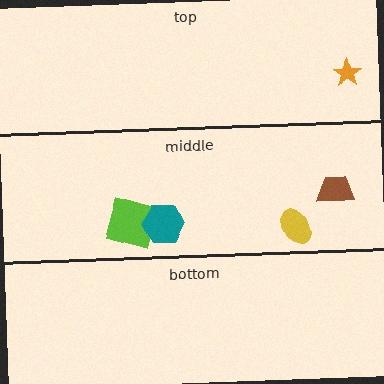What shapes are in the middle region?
The brown trapezoid, the lime square, the yellow ellipse, the teal hexagon.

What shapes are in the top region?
The orange star.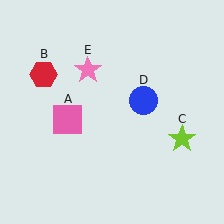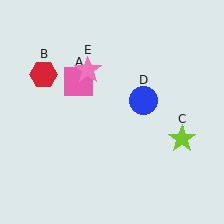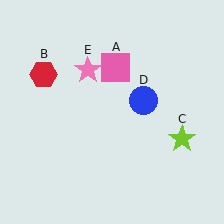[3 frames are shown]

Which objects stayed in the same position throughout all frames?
Red hexagon (object B) and lime star (object C) and blue circle (object D) and pink star (object E) remained stationary.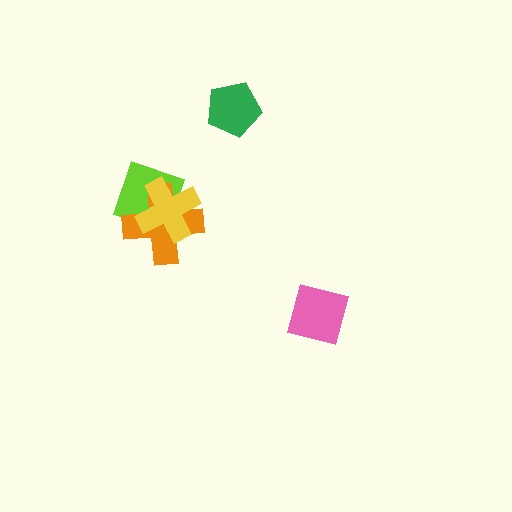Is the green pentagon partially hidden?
No, no other shape covers it.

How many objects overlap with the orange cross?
2 objects overlap with the orange cross.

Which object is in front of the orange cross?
The yellow cross is in front of the orange cross.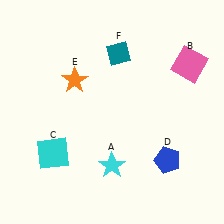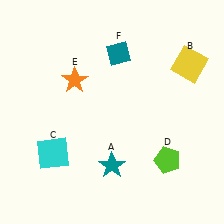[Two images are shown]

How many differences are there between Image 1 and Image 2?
There are 3 differences between the two images.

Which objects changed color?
A changed from cyan to teal. B changed from pink to yellow. D changed from blue to lime.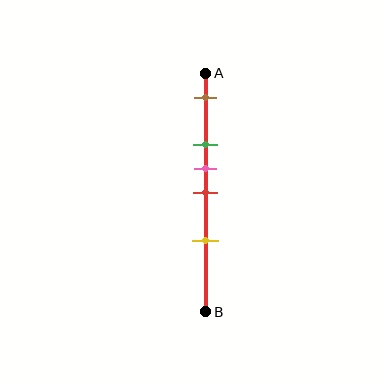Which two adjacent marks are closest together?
The pink and red marks are the closest adjacent pair.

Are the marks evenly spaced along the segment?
No, the marks are not evenly spaced.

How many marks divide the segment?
There are 5 marks dividing the segment.